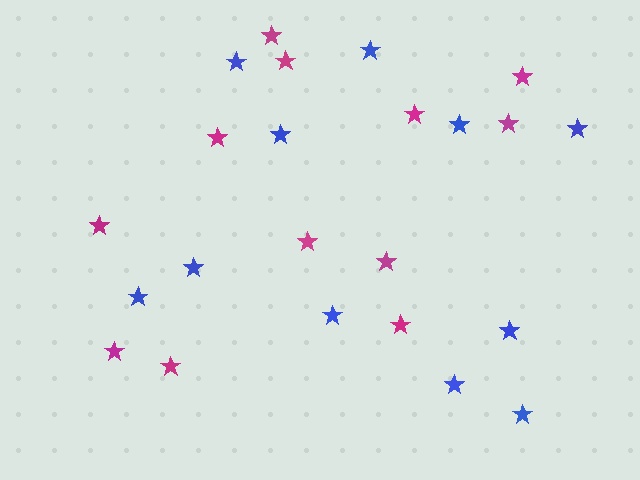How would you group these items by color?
There are 2 groups: one group of blue stars (11) and one group of magenta stars (12).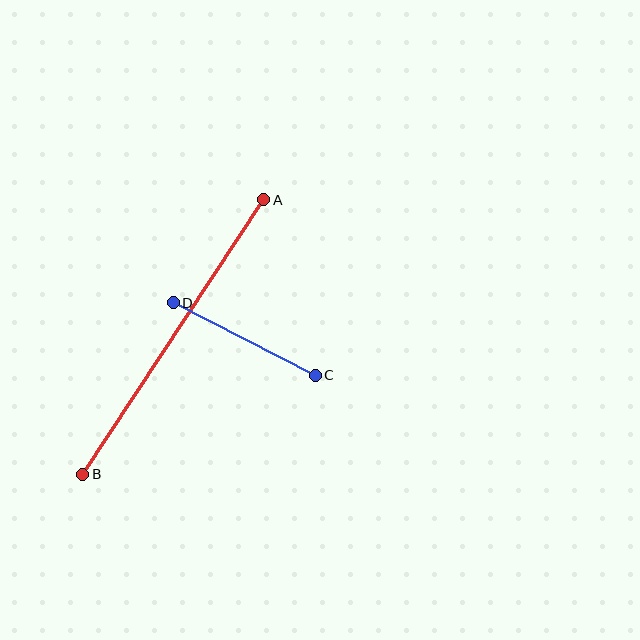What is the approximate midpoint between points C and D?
The midpoint is at approximately (244, 339) pixels.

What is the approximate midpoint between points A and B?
The midpoint is at approximately (173, 337) pixels.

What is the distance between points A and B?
The distance is approximately 329 pixels.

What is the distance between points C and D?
The distance is approximately 160 pixels.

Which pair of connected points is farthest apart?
Points A and B are farthest apart.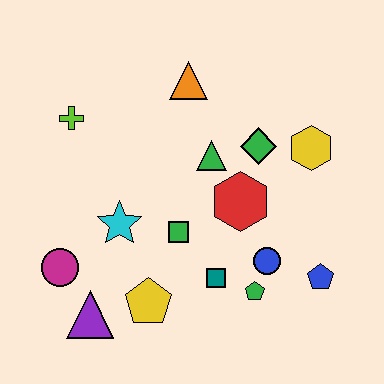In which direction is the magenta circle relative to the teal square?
The magenta circle is to the left of the teal square.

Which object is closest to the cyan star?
The green square is closest to the cyan star.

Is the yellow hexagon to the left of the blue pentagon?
Yes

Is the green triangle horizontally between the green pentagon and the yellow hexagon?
No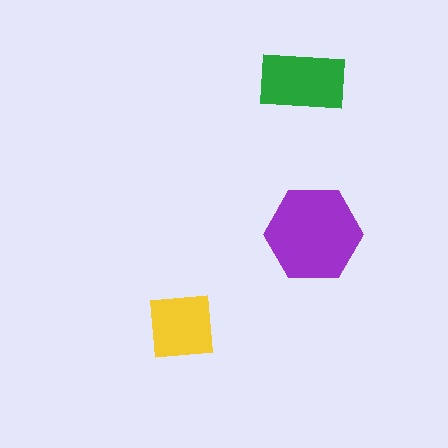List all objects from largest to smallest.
The purple hexagon, the green rectangle, the yellow square.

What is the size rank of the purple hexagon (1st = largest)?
1st.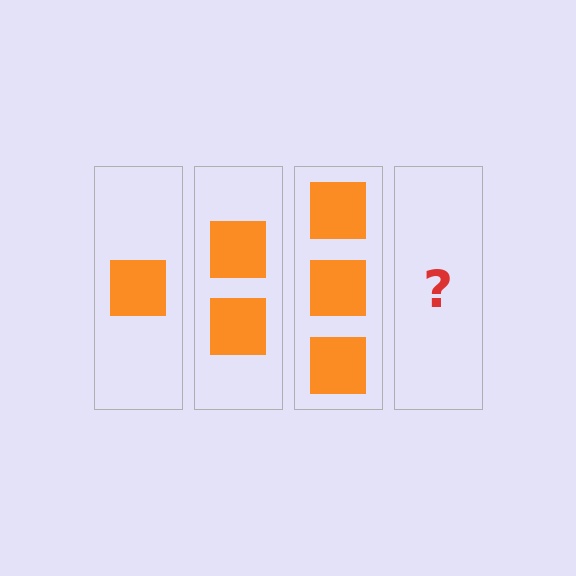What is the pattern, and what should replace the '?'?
The pattern is that each step adds one more square. The '?' should be 4 squares.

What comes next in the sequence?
The next element should be 4 squares.